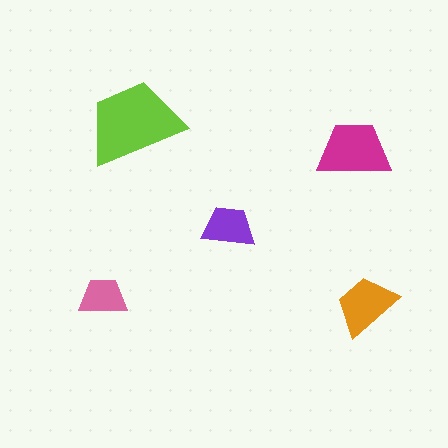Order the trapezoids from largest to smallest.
the lime one, the magenta one, the orange one, the purple one, the pink one.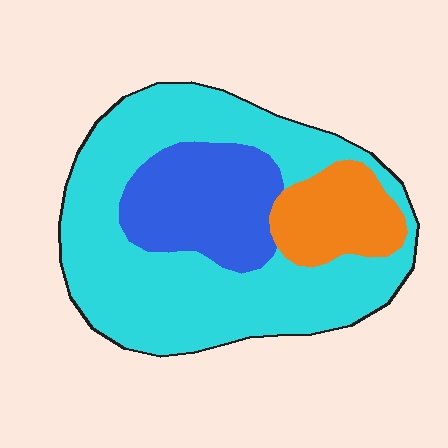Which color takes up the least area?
Orange, at roughly 15%.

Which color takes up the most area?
Cyan, at roughly 65%.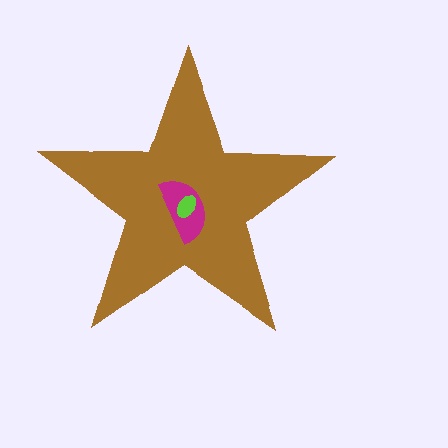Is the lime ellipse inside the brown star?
Yes.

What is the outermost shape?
The brown star.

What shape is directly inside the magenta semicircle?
The lime ellipse.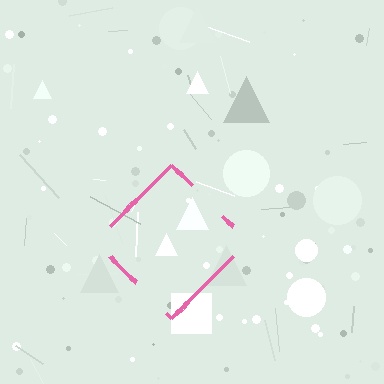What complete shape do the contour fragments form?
The contour fragments form a diamond.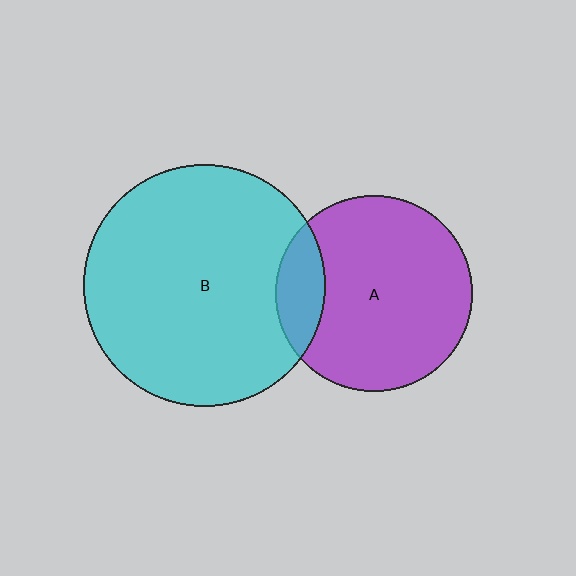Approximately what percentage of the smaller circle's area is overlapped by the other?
Approximately 15%.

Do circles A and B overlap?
Yes.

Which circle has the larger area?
Circle B (cyan).